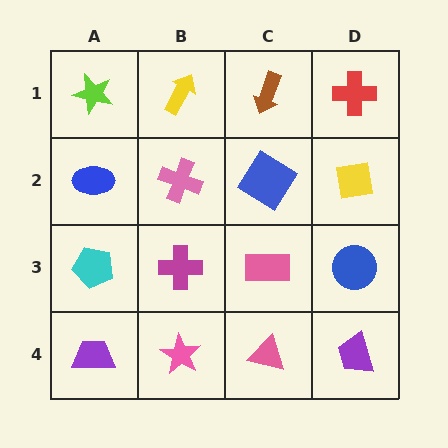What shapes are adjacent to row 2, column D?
A red cross (row 1, column D), a blue circle (row 3, column D), a blue diamond (row 2, column C).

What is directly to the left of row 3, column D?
A pink rectangle.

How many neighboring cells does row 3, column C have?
4.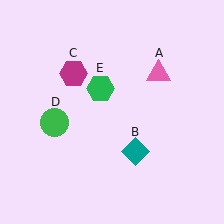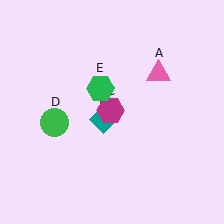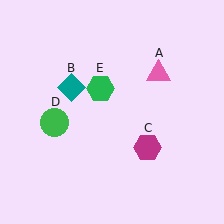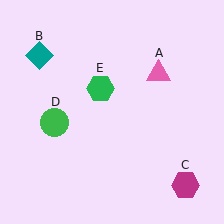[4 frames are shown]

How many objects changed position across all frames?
2 objects changed position: teal diamond (object B), magenta hexagon (object C).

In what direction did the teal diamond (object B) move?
The teal diamond (object B) moved up and to the left.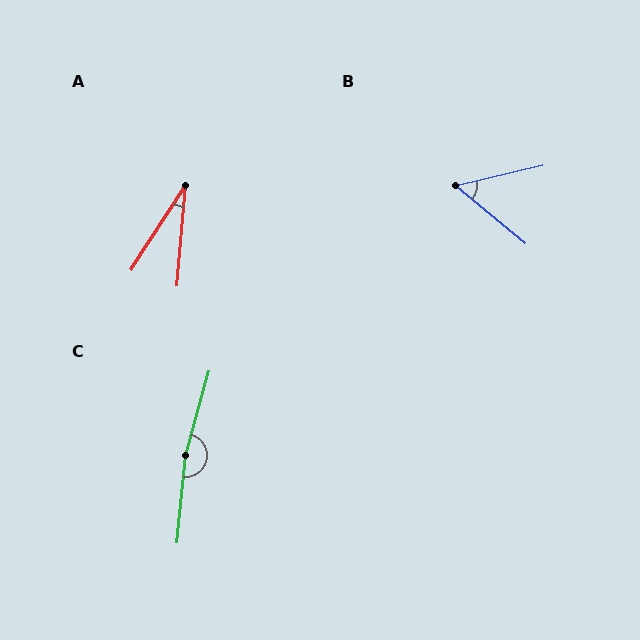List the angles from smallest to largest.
A (28°), B (52°), C (170°).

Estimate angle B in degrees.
Approximately 52 degrees.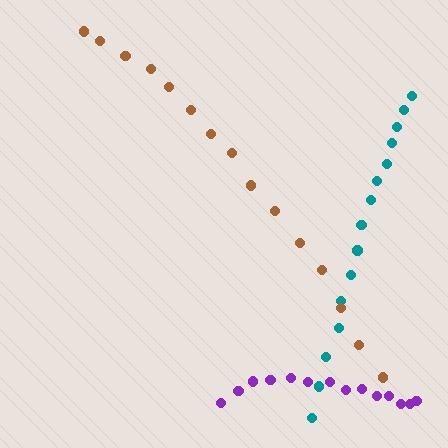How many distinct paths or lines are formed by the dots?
There are 3 distinct paths.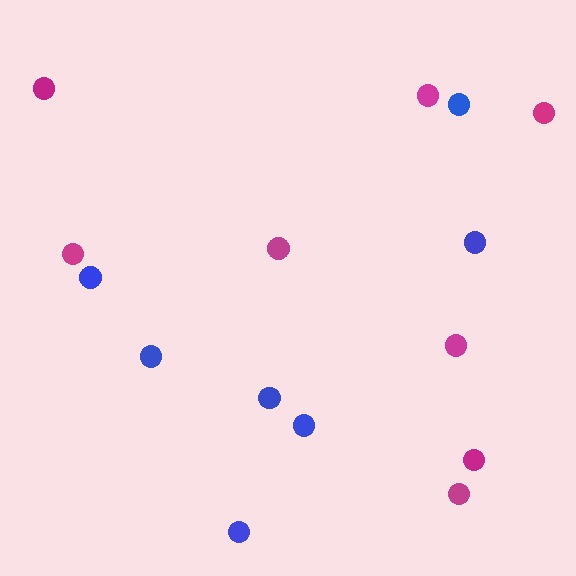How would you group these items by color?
There are 2 groups: one group of magenta circles (8) and one group of blue circles (7).